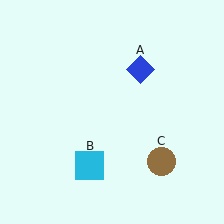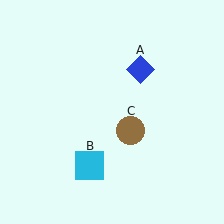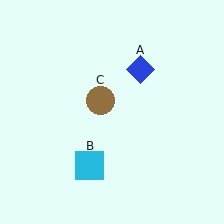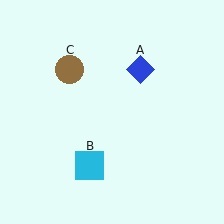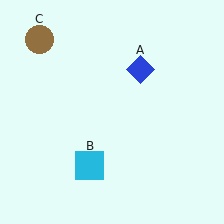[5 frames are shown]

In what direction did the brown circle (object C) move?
The brown circle (object C) moved up and to the left.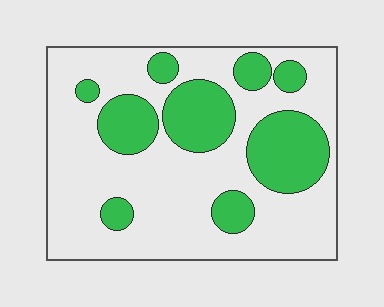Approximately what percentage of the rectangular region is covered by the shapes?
Approximately 30%.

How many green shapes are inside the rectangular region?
9.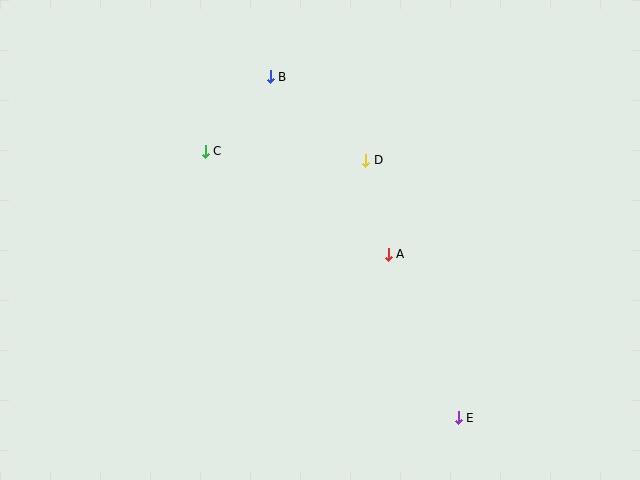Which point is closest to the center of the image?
Point A at (388, 254) is closest to the center.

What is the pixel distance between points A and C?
The distance between A and C is 210 pixels.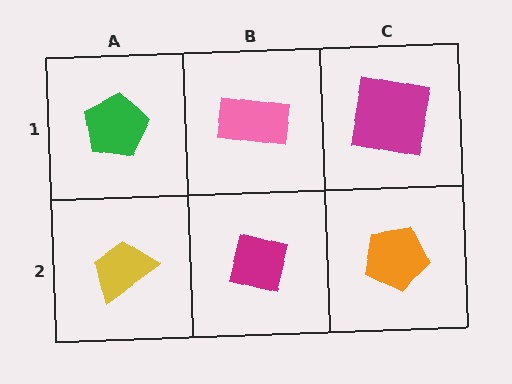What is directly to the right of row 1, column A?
A pink rectangle.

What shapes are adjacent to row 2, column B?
A pink rectangle (row 1, column B), a yellow trapezoid (row 2, column A), an orange pentagon (row 2, column C).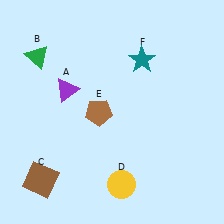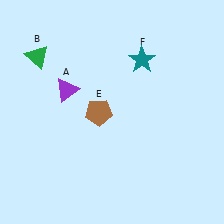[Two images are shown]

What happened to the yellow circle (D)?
The yellow circle (D) was removed in Image 2. It was in the bottom-right area of Image 1.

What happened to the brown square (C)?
The brown square (C) was removed in Image 2. It was in the bottom-left area of Image 1.